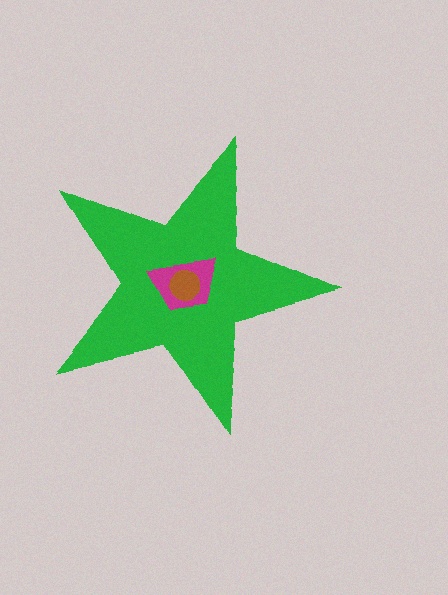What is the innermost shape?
The brown circle.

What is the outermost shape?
The green star.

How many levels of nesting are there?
3.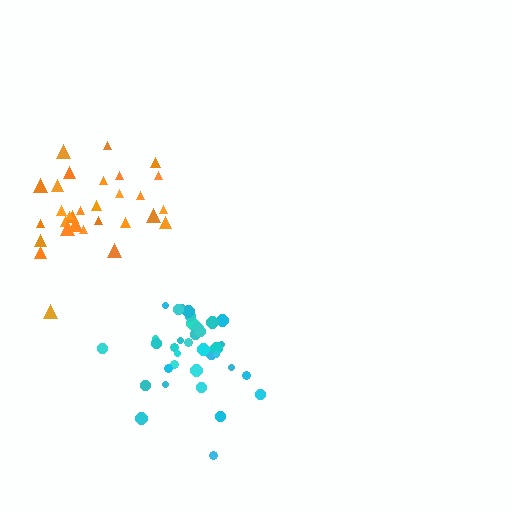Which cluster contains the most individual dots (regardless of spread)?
Cyan (35).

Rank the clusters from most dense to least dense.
cyan, orange.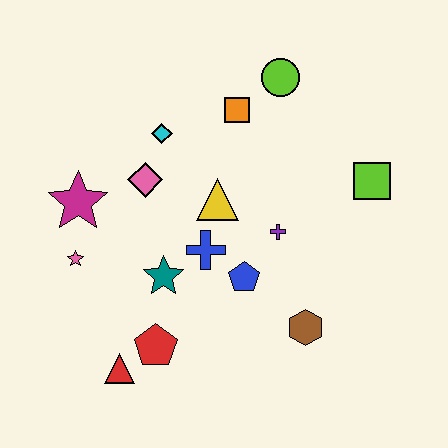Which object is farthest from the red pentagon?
The lime circle is farthest from the red pentagon.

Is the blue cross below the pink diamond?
Yes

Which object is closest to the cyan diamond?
The pink diamond is closest to the cyan diamond.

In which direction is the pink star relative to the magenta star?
The pink star is below the magenta star.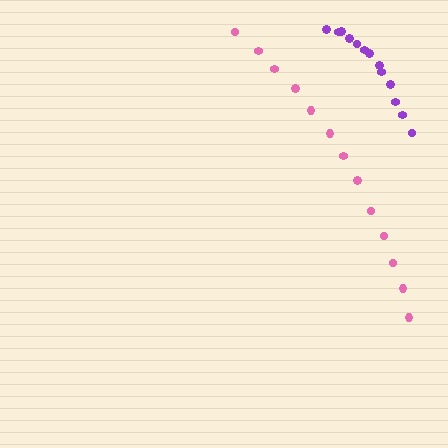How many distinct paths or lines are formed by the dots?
There are 2 distinct paths.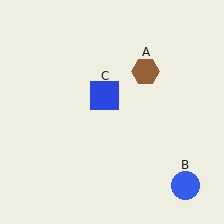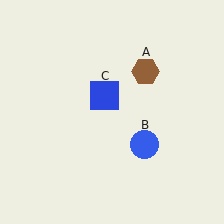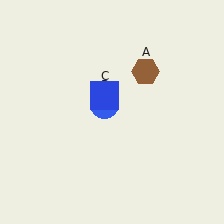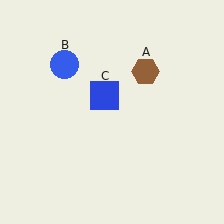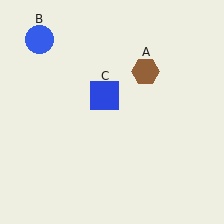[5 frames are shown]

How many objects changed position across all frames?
1 object changed position: blue circle (object B).